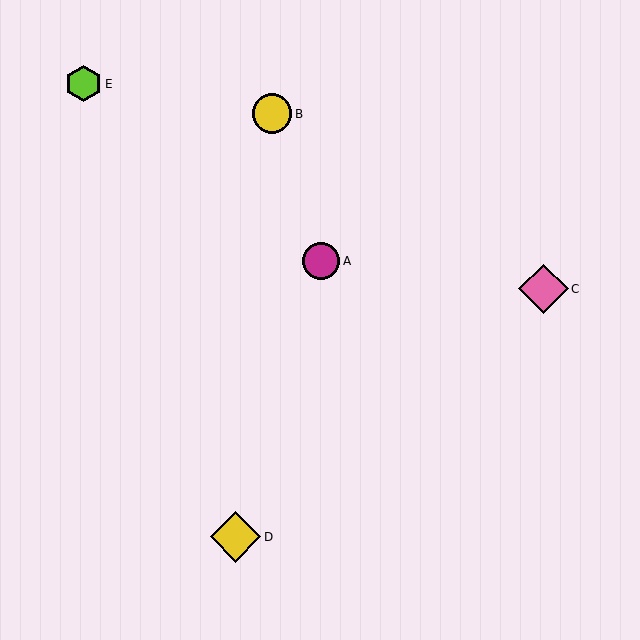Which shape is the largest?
The yellow diamond (labeled D) is the largest.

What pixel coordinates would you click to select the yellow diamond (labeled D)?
Click at (236, 537) to select the yellow diamond D.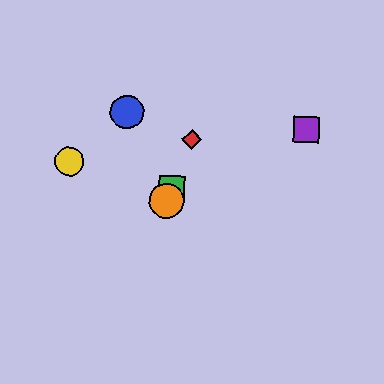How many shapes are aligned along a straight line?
3 shapes (the red diamond, the green square, the orange circle) are aligned along a straight line.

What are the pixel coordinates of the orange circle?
The orange circle is at (166, 201).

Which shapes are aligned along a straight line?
The red diamond, the green square, the orange circle are aligned along a straight line.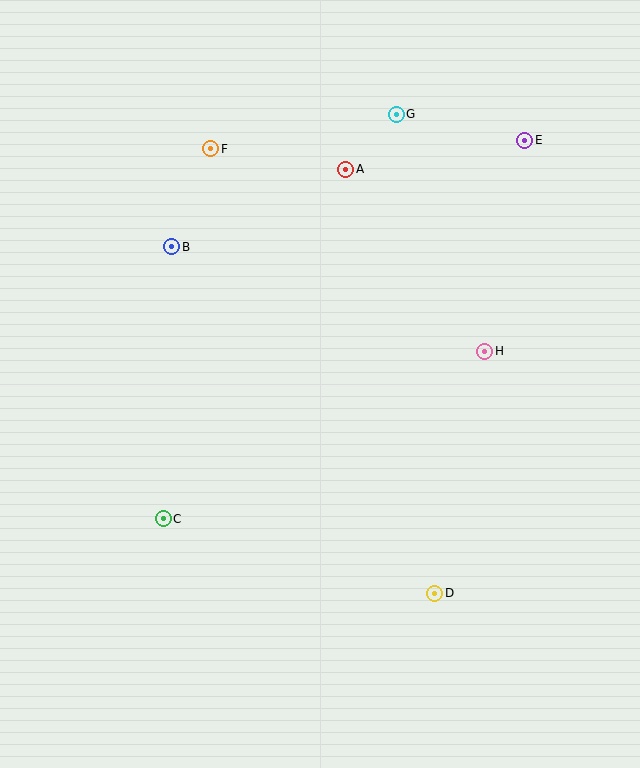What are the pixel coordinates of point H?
Point H is at (485, 351).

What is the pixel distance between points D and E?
The distance between D and E is 462 pixels.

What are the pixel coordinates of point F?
Point F is at (211, 149).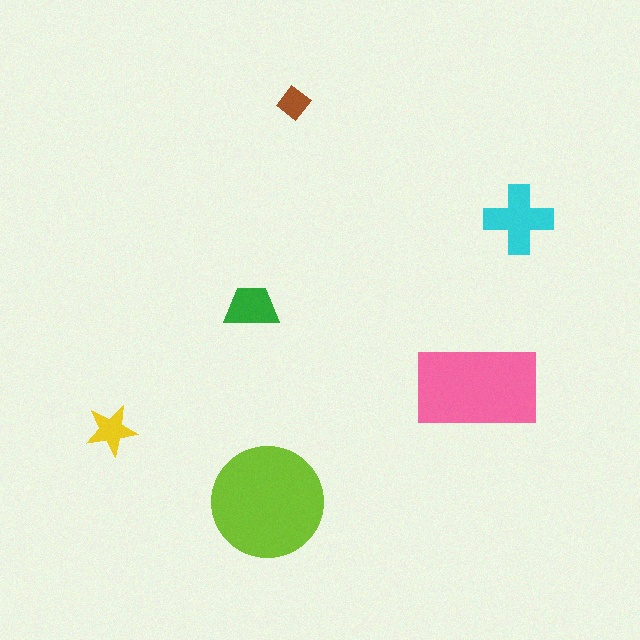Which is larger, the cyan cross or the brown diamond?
The cyan cross.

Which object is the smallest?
The brown diamond.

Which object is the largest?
The lime circle.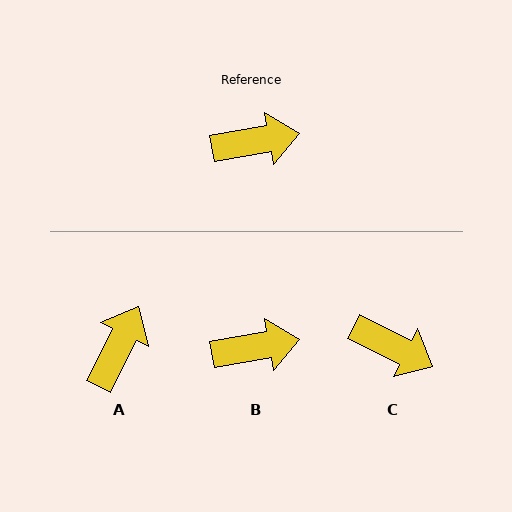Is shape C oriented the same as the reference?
No, it is off by about 37 degrees.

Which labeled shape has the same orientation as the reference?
B.